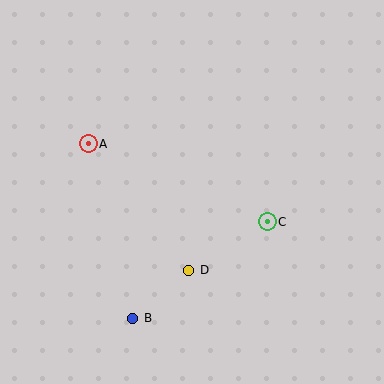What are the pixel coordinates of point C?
Point C is at (267, 222).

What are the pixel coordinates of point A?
Point A is at (88, 144).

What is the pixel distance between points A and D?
The distance between A and D is 162 pixels.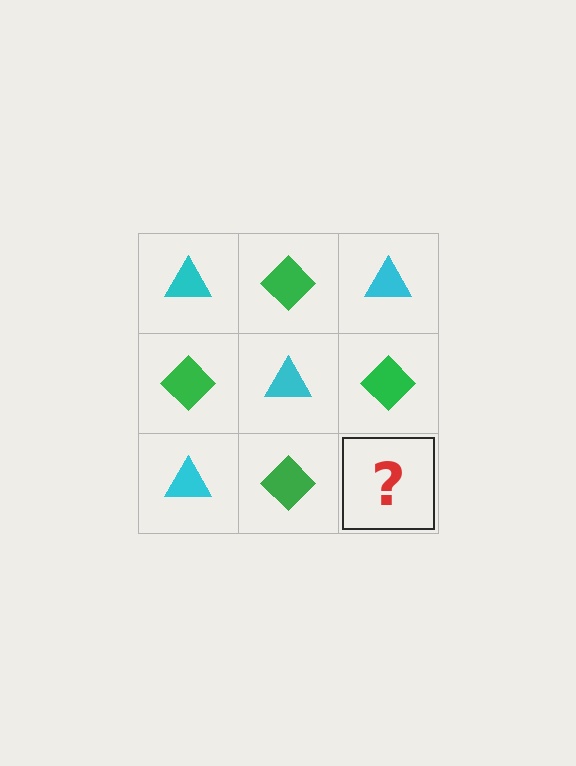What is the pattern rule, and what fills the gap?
The rule is that it alternates cyan triangle and green diamond in a checkerboard pattern. The gap should be filled with a cyan triangle.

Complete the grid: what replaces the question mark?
The question mark should be replaced with a cyan triangle.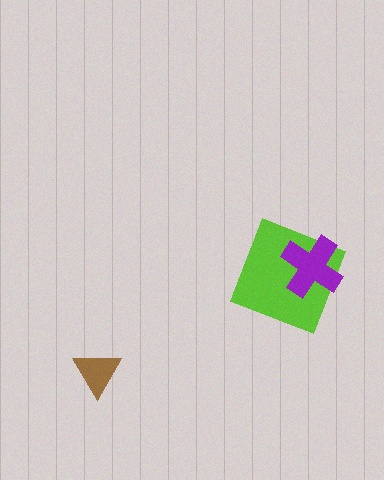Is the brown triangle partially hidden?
No, no other shape covers it.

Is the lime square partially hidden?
Yes, it is partially covered by another shape.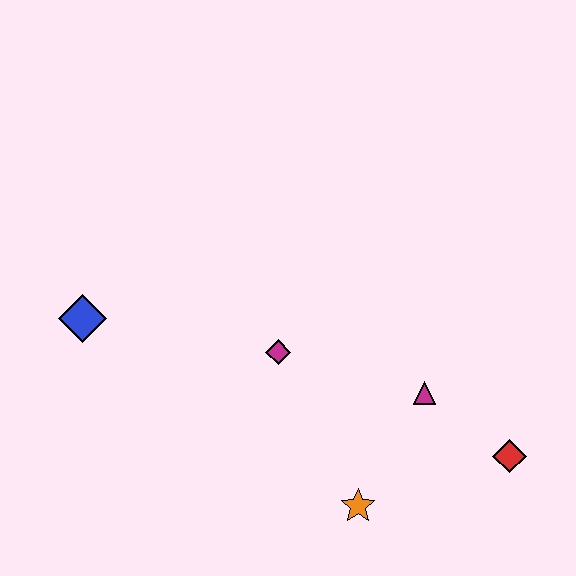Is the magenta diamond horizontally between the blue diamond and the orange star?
Yes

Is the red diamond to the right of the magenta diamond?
Yes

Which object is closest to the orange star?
The magenta triangle is closest to the orange star.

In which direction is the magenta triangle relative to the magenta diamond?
The magenta triangle is to the right of the magenta diamond.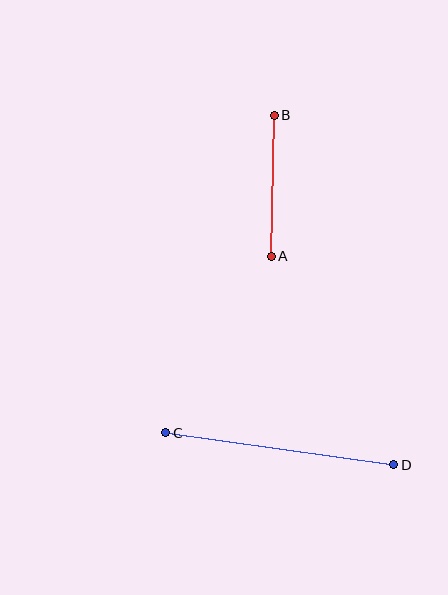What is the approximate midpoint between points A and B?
The midpoint is at approximately (273, 186) pixels.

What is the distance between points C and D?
The distance is approximately 230 pixels.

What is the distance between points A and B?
The distance is approximately 141 pixels.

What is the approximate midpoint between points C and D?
The midpoint is at approximately (280, 449) pixels.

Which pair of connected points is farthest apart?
Points C and D are farthest apart.